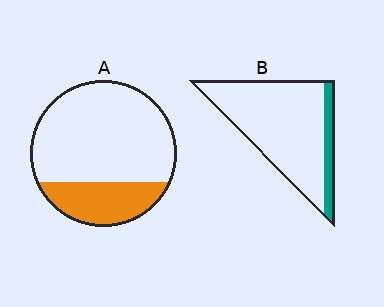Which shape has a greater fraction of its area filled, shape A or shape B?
Shape A.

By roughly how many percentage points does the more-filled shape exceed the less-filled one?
By roughly 10 percentage points (A over B).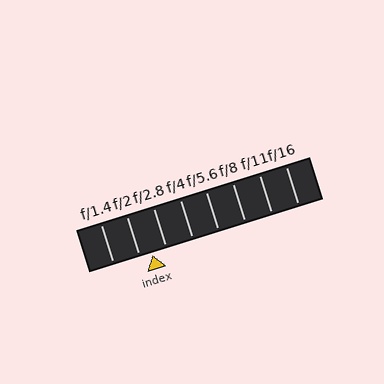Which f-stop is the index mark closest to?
The index mark is closest to f/2.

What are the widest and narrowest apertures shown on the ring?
The widest aperture shown is f/1.4 and the narrowest is f/16.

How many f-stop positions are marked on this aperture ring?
There are 8 f-stop positions marked.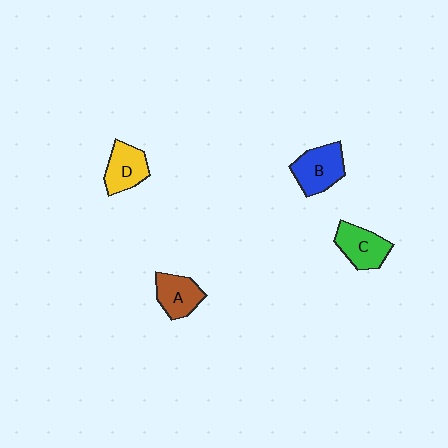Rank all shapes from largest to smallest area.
From largest to smallest: B (blue), C (green), D (yellow), A (brown).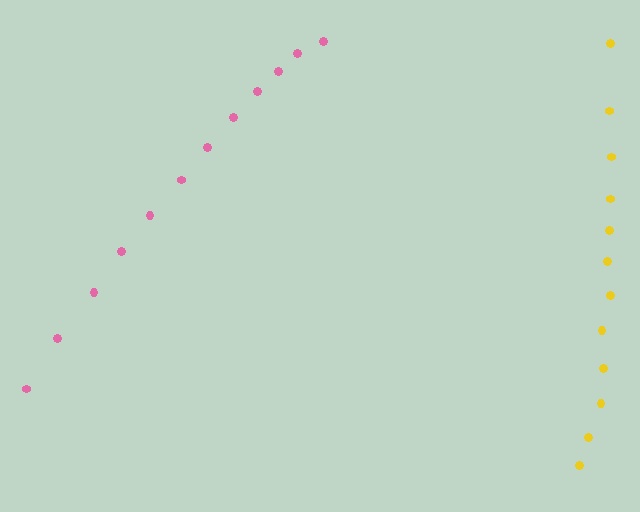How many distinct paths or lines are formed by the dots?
There are 2 distinct paths.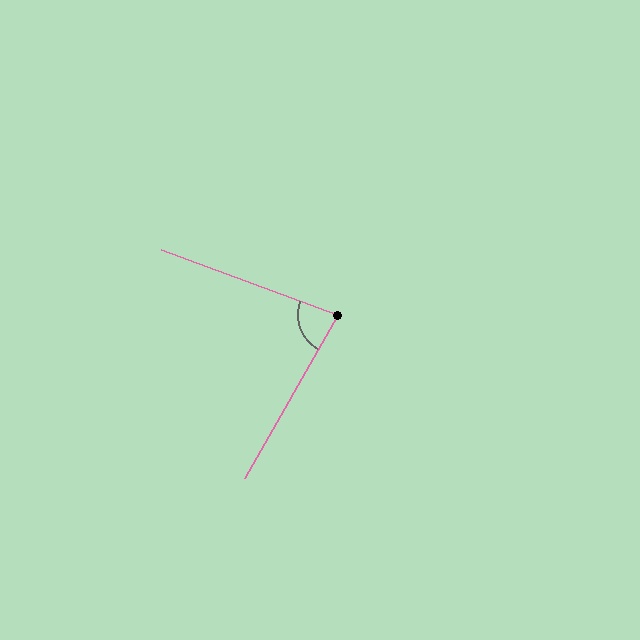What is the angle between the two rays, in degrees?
Approximately 81 degrees.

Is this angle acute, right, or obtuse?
It is acute.